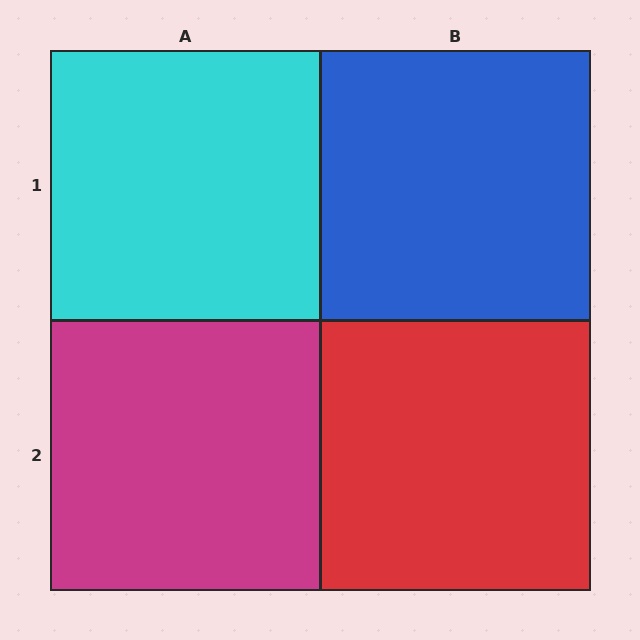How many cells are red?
1 cell is red.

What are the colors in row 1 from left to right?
Cyan, blue.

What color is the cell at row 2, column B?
Red.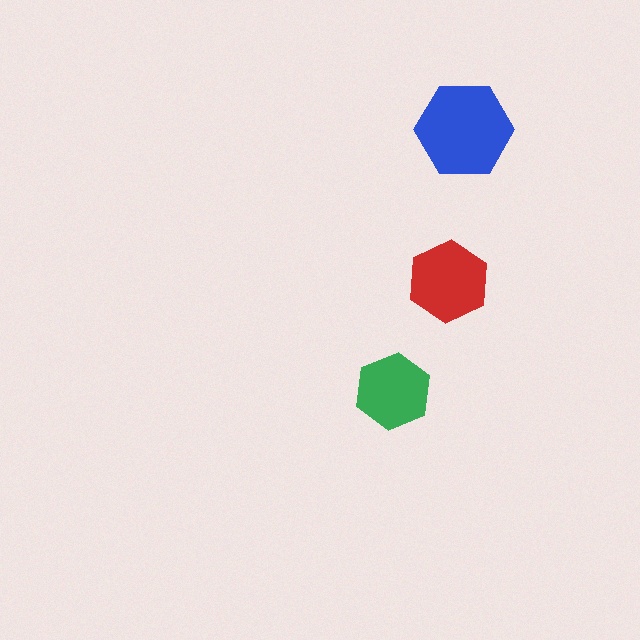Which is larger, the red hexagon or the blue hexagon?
The blue one.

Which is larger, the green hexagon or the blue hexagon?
The blue one.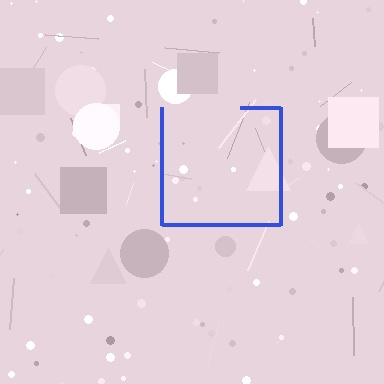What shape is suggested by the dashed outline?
The dashed outline suggests a square.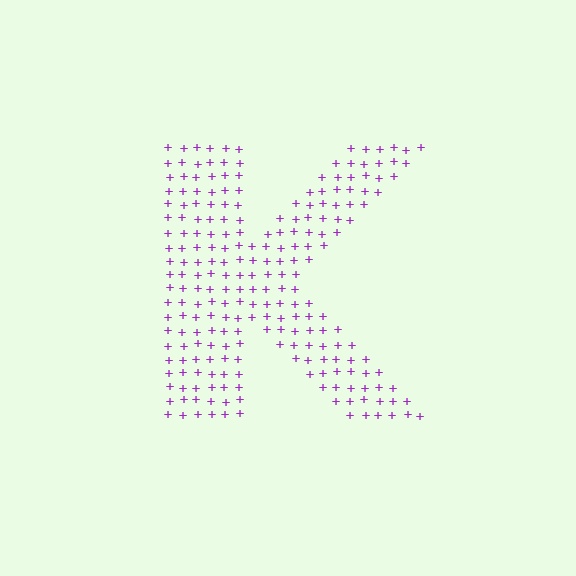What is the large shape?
The large shape is the letter K.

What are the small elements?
The small elements are plus signs.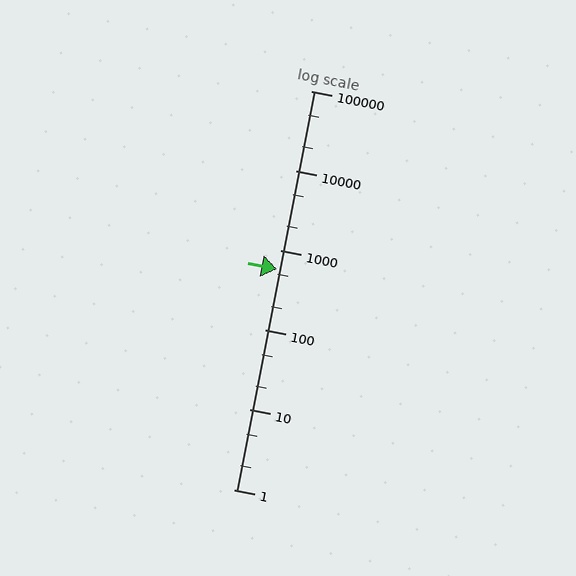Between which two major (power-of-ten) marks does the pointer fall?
The pointer is between 100 and 1000.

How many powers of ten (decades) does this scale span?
The scale spans 5 decades, from 1 to 100000.